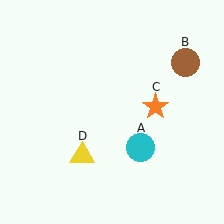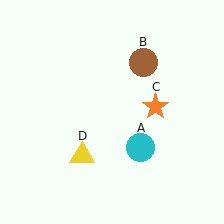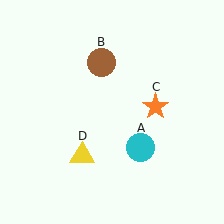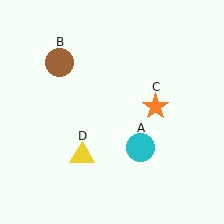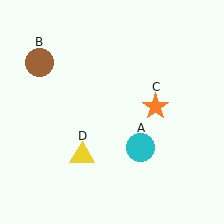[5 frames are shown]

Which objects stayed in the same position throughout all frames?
Cyan circle (object A) and orange star (object C) and yellow triangle (object D) remained stationary.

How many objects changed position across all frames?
1 object changed position: brown circle (object B).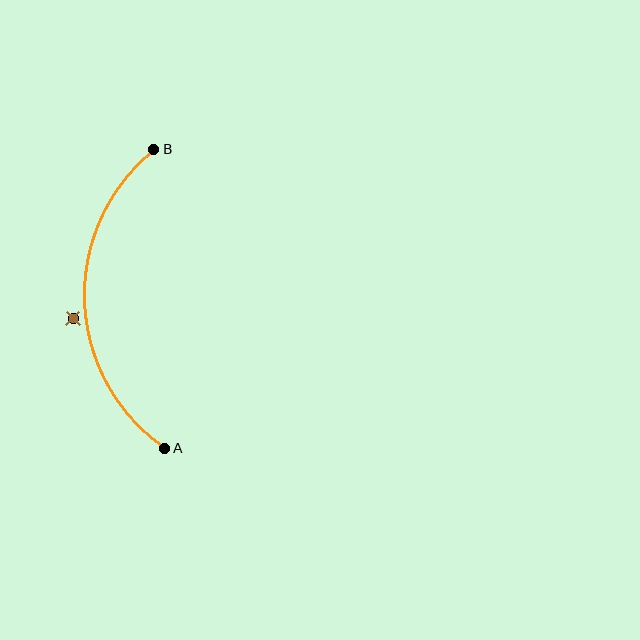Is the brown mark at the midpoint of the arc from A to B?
No — the brown mark does not lie on the arc at all. It sits slightly outside the curve.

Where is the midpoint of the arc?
The arc midpoint is the point on the curve farthest from the straight line joining A and B. It sits to the left of that line.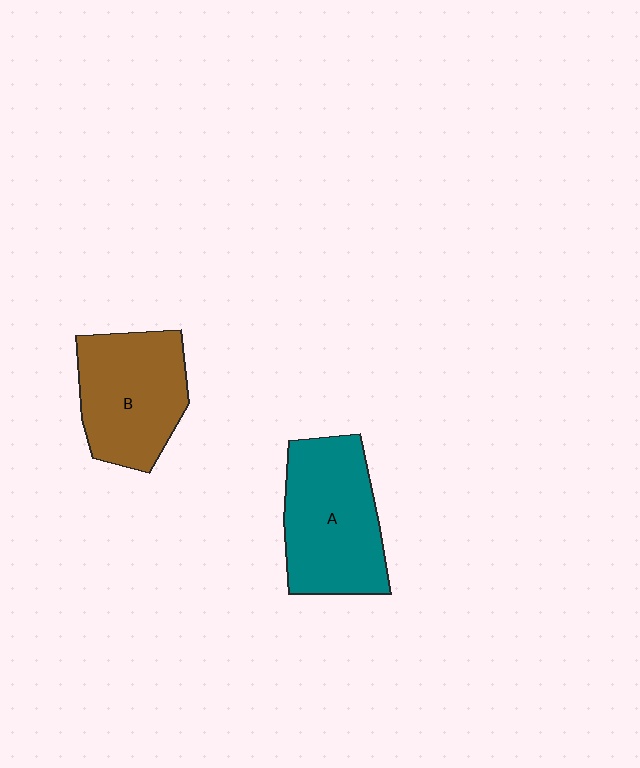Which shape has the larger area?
Shape A (teal).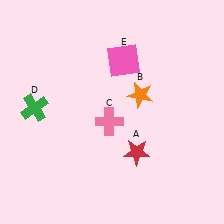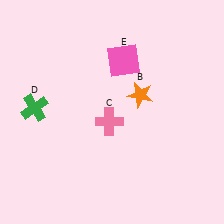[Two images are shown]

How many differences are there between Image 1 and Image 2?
There is 1 difference between the two images.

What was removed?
The red star (A) was removed in Image 2.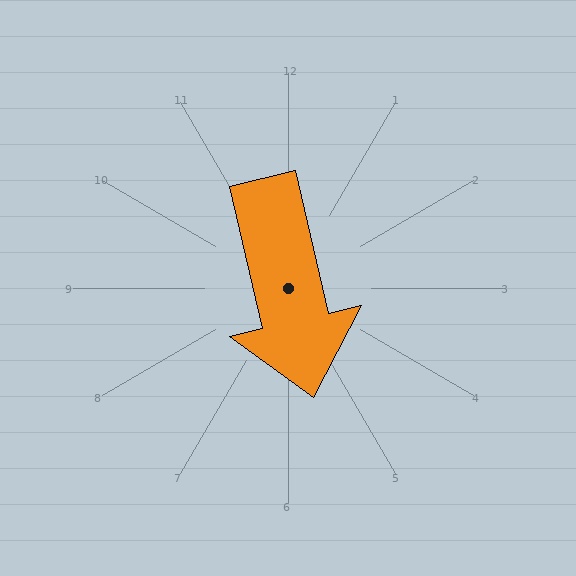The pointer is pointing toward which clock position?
Roughly 6 o'clock.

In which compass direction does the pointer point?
South.